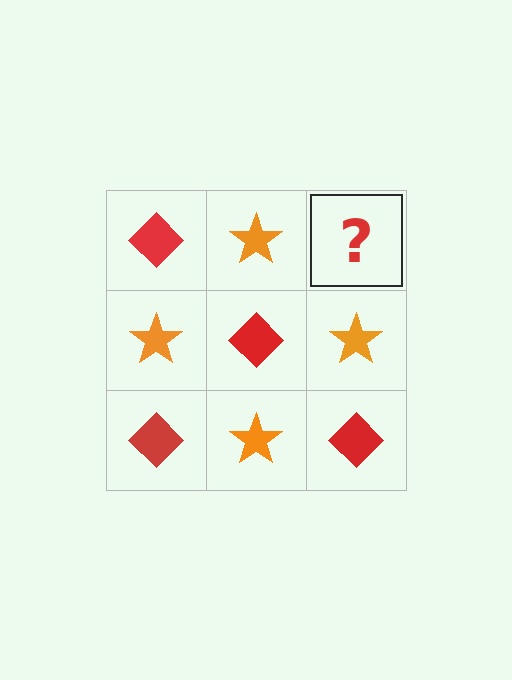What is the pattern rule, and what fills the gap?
The rule is that it alternates red diamond and orange star in a checkerboard pattern. The gap should be filled with a red diamond.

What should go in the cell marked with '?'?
The missing cell should contain a red diamond.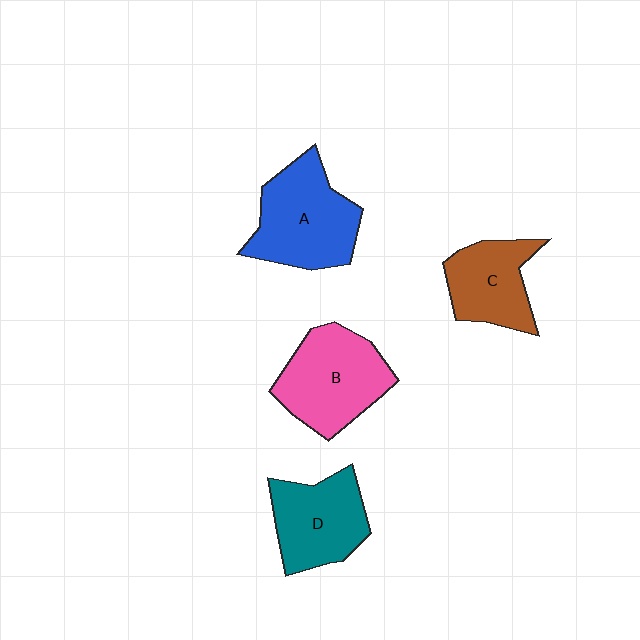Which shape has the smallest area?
Shape C (brown).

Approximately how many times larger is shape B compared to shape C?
Approximately 1.3 times.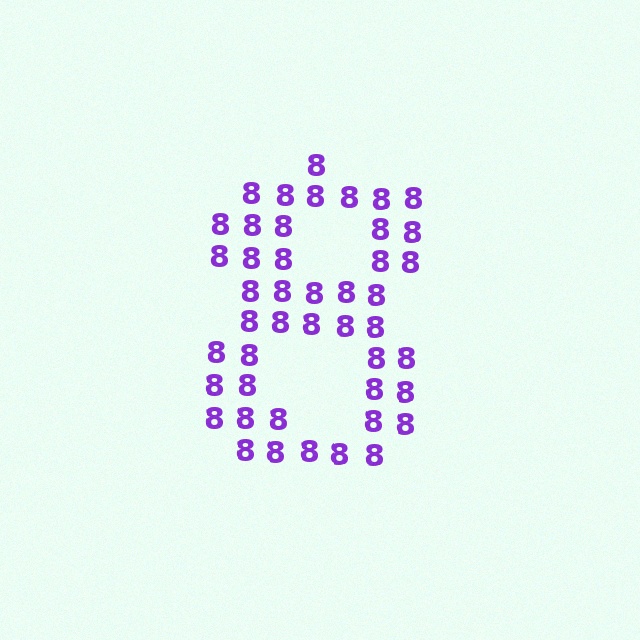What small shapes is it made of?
It is made of small digit 8's.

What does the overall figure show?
The overall figure shows the digit 8.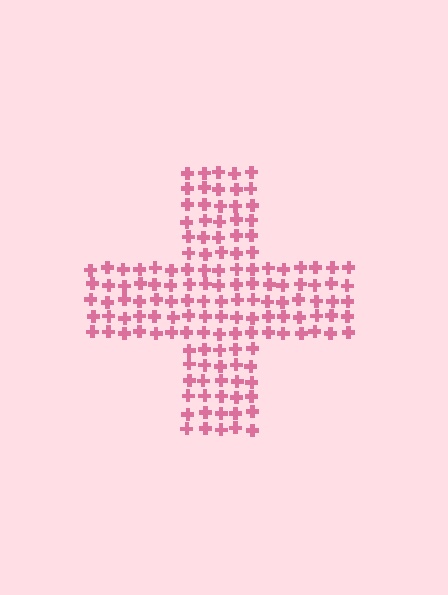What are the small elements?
The small elements are crosses.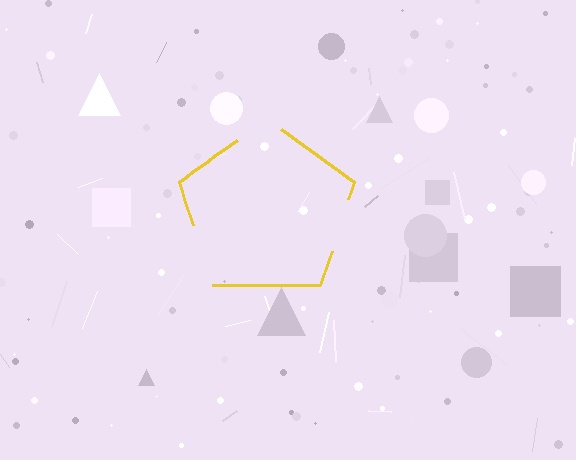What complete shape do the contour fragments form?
The contour fragments form a pentagon.